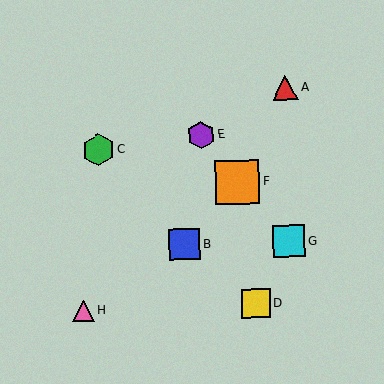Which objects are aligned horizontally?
Objects B, G are aligned horizontally.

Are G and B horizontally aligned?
Yes, both are at y≈241.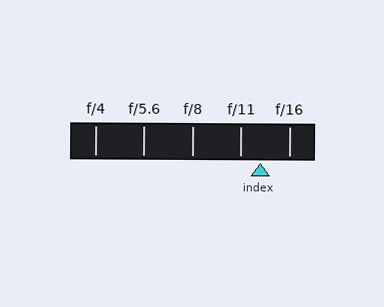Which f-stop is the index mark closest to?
The index mark is closest to f/11.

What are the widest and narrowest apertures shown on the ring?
The widest aperture shown is f/4 and the narrowest is f/16.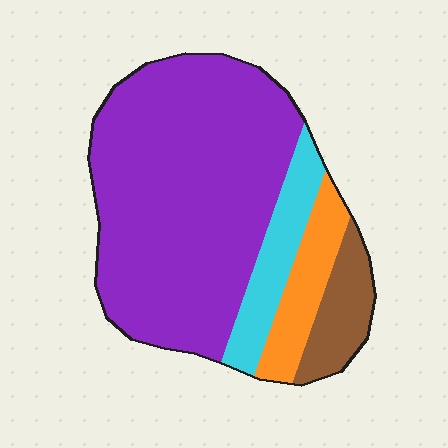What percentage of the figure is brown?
Brown takes up about one tenth (1/10) of the figure.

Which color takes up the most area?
Purple, at roughly 70%.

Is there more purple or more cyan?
Purple.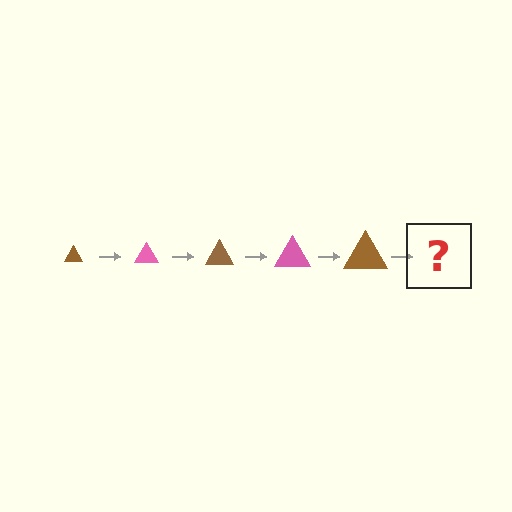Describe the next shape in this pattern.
It should be a pink triangle, larger than the previous one.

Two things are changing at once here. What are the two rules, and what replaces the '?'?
The two rules are that the triangle grows larger each step and the color cycles through brown and pink. The '?' should be a pink triangle, larger than the previous one.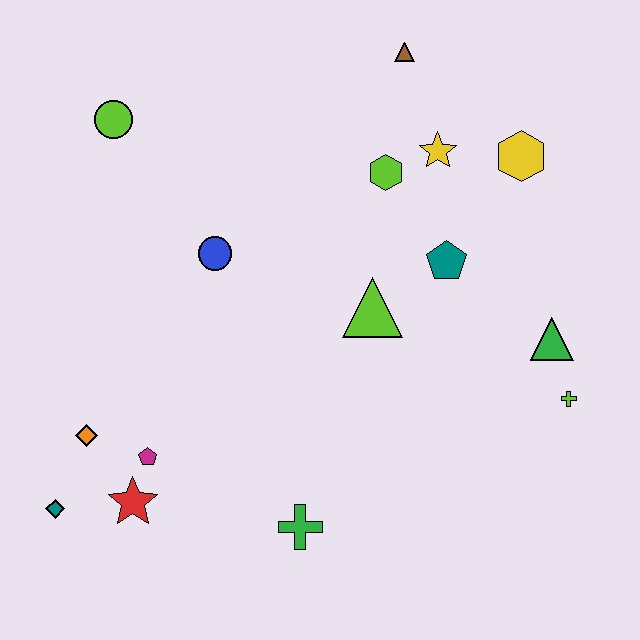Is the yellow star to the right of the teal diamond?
Yes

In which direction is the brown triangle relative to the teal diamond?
The brown triangle is above the teal diamond.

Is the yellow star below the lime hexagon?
No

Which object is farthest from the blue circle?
The lime cross is farthest from the blue circle.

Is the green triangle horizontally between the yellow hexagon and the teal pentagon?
No